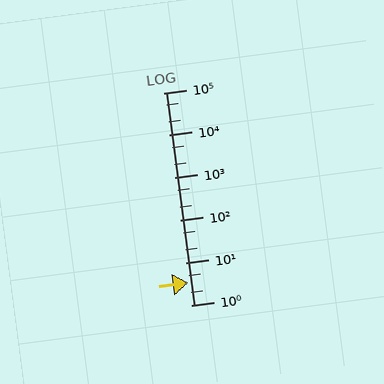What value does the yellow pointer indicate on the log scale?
The pointer indicates approximately 3.3.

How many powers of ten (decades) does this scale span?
The scale spans 5 decades, from 1 to 100000.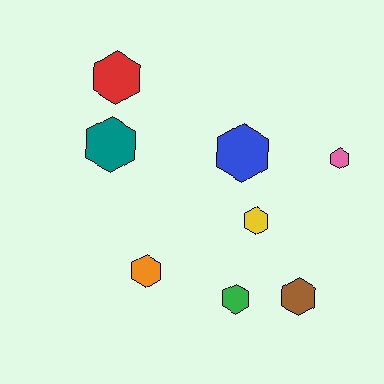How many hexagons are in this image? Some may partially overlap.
There are 8 hexagons.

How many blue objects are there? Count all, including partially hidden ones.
There is 1 blue object.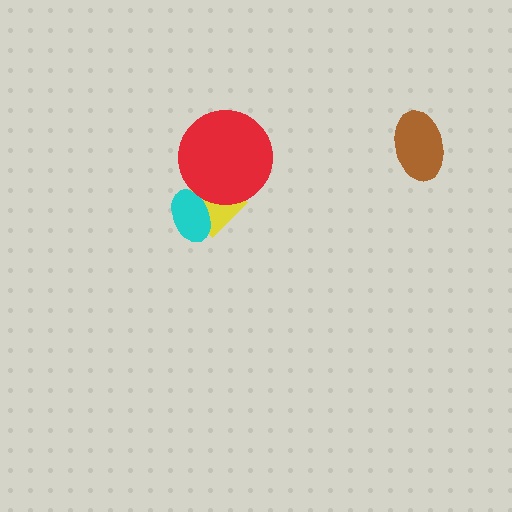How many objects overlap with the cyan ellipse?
1 object overlaps with the cyan ellipse.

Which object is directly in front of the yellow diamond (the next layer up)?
The cyan ellipse is directly in front of the yellow diamond.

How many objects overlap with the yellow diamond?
2 objects overlap with the yellow diamond.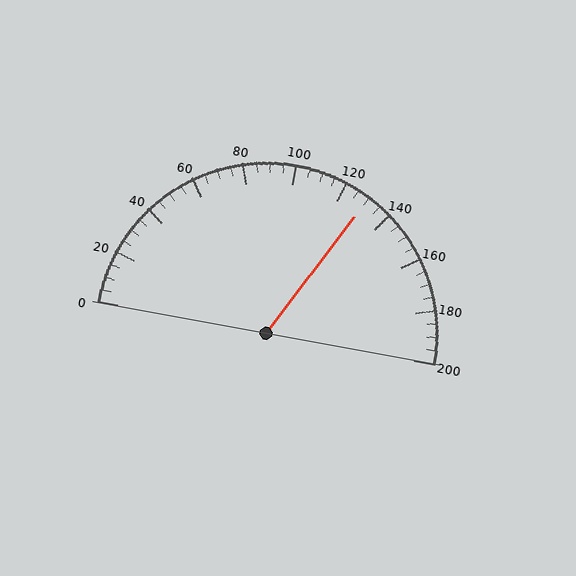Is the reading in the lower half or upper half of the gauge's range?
The reading is in the upper half of the range (0 to 200).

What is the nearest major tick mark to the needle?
The nearest major tick mark is 120.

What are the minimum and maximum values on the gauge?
The gauge ranges from 0 to 200.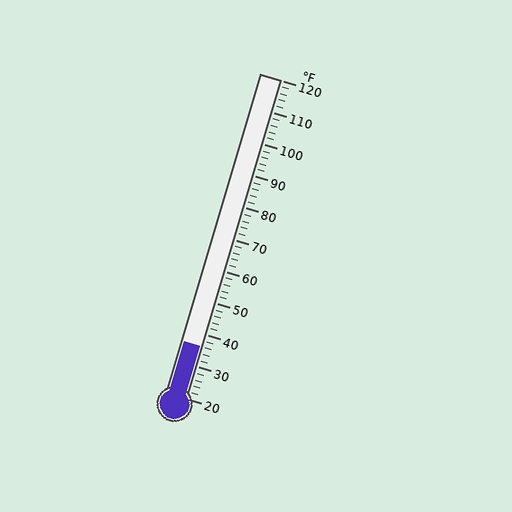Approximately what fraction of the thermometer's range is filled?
The thermometer is filled to approximately 15% of its range.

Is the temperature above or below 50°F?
The temperature is below 50°F.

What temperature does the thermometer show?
The thermometer shows approximately 36°F.